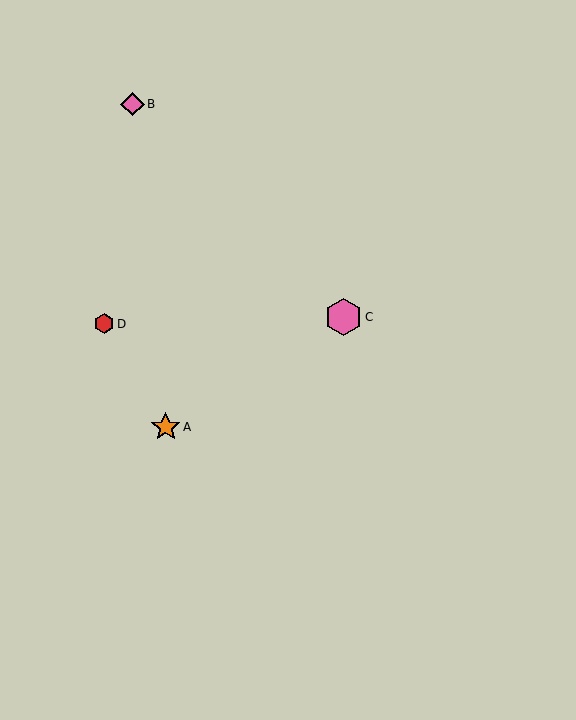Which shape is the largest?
The pink hexagon (labeled C) is the largest.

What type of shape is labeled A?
Shape A is an orange star.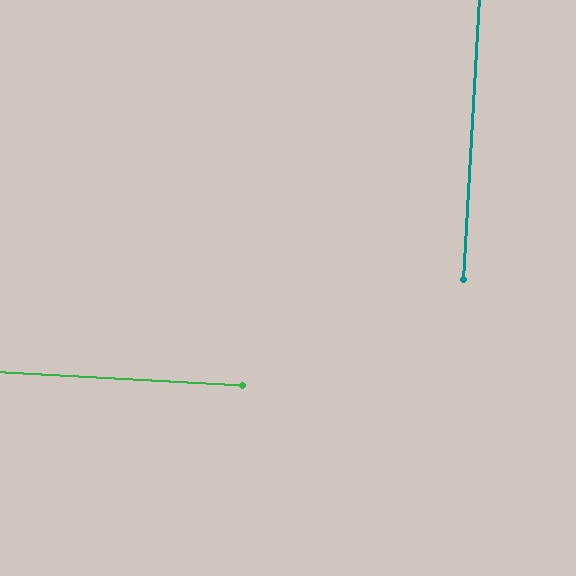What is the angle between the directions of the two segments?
Approximately 90 degrees.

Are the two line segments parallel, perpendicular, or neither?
Perpendicular — they meet at approximately 90°.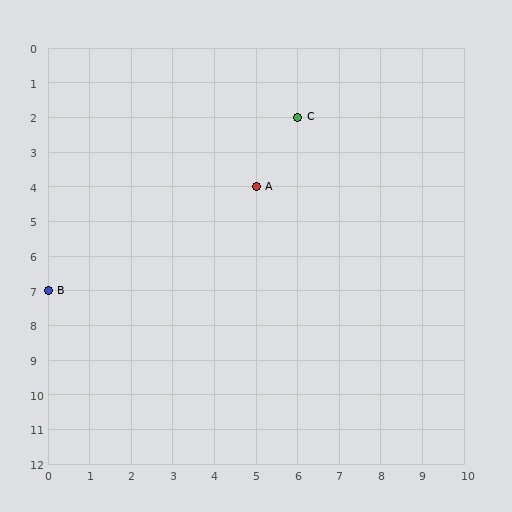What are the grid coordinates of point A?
Point A is at grid coordinates (5, 4).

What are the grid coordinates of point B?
Point B is at grid coordinates (0, 7).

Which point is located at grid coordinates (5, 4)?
Point A is at (5, 4).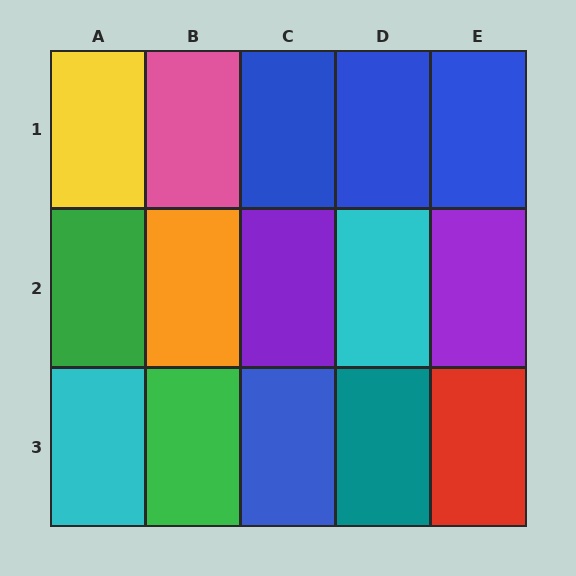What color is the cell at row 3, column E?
Red.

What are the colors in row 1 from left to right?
Yellow, pink, blue, blue, blue.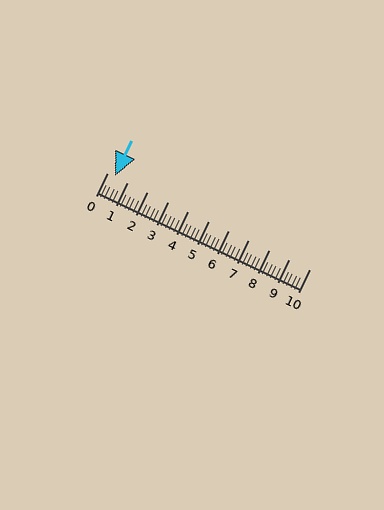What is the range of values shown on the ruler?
The ruler shows values from 0 to 10.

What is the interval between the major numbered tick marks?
The major tick marks are spaced 1 units apart.